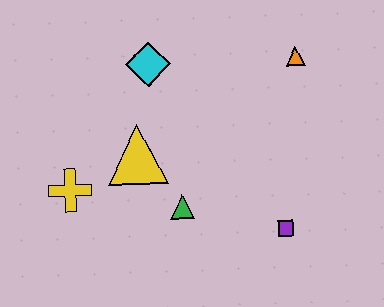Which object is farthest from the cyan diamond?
The purple square is farthest from the cyan diamond.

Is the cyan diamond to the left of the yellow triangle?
No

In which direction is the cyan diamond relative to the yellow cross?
The cyan diamond is above the yellow cross.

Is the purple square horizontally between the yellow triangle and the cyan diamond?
No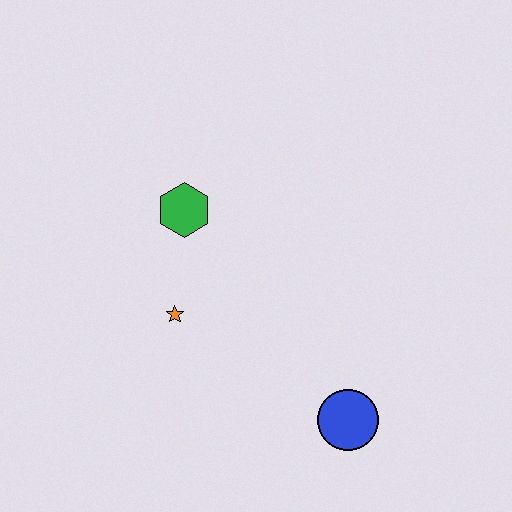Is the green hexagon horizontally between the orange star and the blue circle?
Yes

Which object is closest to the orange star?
The green hexagon is closest to the orange star.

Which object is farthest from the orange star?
The blue circle is farthest from the orange star.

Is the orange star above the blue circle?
Yes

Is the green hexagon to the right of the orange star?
Yes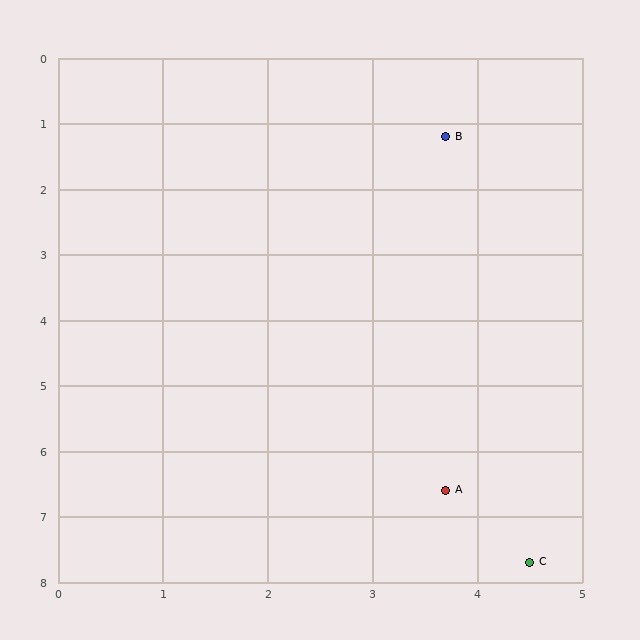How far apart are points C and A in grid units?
Points C and A are about 1.4 grid units apart.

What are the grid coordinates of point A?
Point A is at approximately (3.7, 6.6).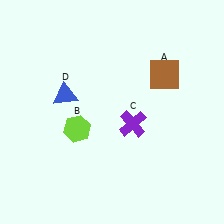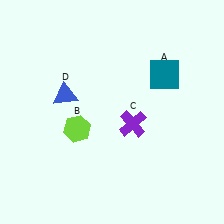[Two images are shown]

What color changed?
The square (A) changed from brown in Image 1 to teal in Image 2.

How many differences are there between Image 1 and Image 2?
There is 1 difference between the two images.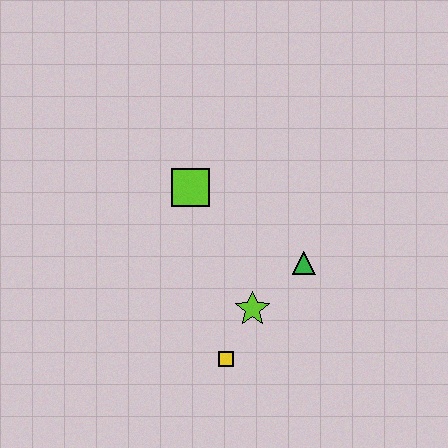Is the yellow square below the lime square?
Yes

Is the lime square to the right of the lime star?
No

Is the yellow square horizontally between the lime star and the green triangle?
No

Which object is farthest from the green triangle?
The lime square is farthest from the green triangle.